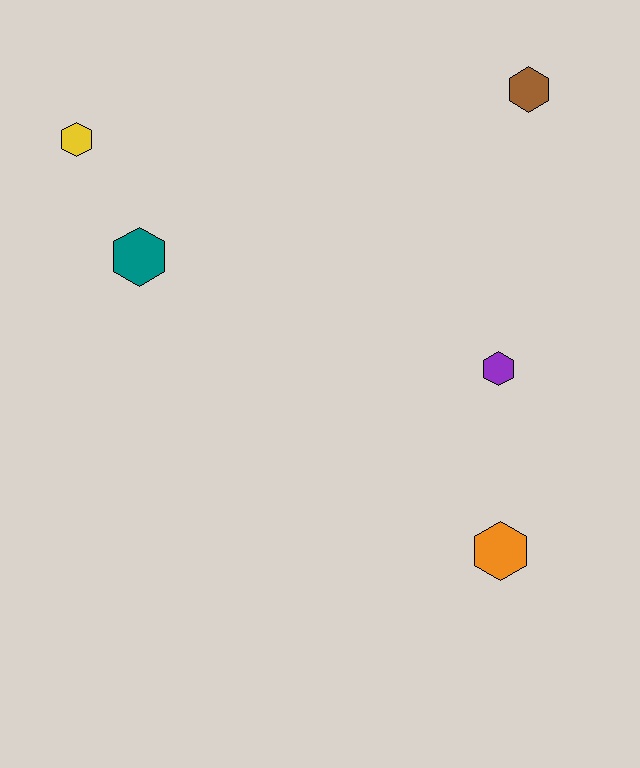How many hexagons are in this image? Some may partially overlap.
There are 5 hexagons.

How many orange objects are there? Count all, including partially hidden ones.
There is 1 orange object.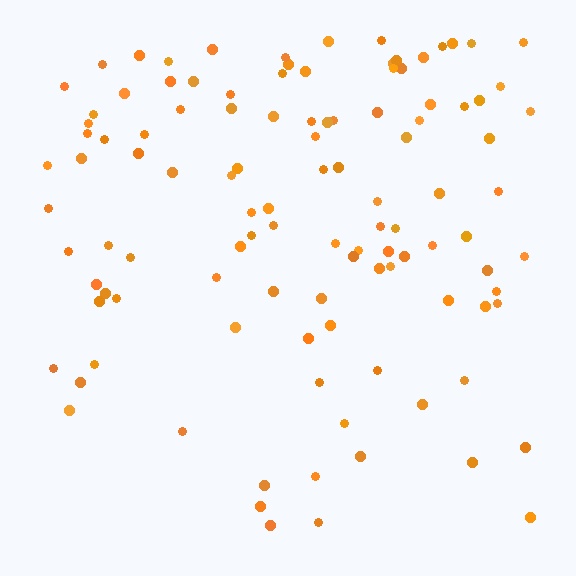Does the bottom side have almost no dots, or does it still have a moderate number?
Still a moderate number, just noticeably fewer than the top.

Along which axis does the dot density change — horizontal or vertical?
Vertical.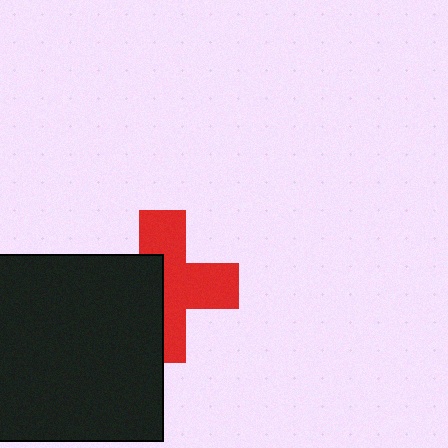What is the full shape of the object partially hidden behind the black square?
The partially hidden object is a red cross.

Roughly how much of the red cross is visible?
About half of it is visible (roughly 57%).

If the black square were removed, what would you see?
You would see the complete red cross.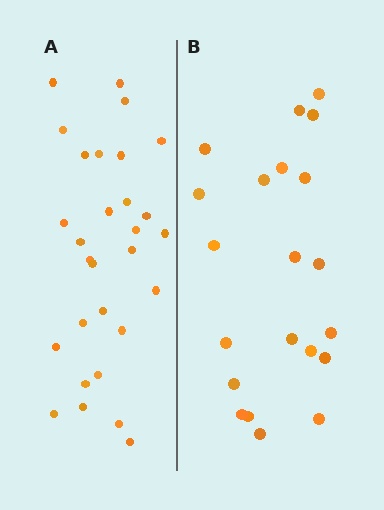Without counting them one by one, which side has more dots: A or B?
Region A (the left region) has more dots.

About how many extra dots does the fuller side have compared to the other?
Region A has roughly 8 or so more dots than region B.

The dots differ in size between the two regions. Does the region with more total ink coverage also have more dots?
No. Region B has more total ink coverage because its dots are larger, but region A actually contains more individual dots. Total area can be misleading — the number of items is what matters here.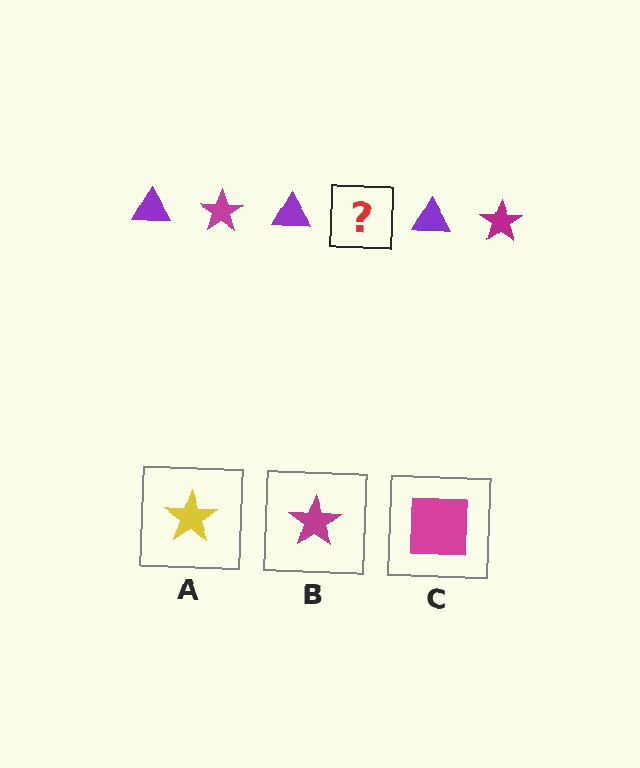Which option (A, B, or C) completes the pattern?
B.